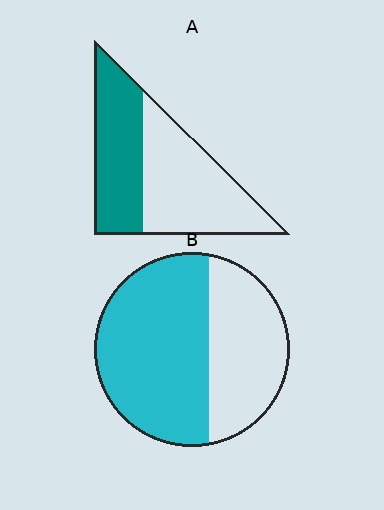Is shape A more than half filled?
No.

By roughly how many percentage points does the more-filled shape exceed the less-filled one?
By roughly 15 percentage points (B over A).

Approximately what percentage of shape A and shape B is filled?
A is approximately 45% and B is approximately 60%.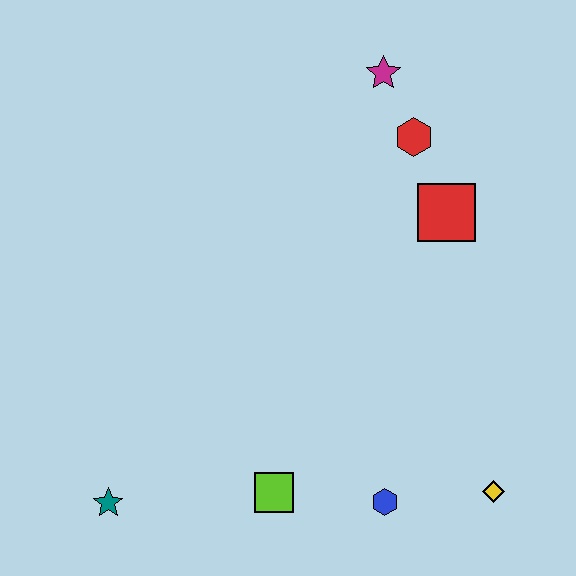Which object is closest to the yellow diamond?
The blue hexagon is closest to the yellow diamond.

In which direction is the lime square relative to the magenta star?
The lime square is below the magenta star.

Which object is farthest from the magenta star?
The teal star is farthest from the magenta star.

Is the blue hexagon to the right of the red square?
No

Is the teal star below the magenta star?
Yes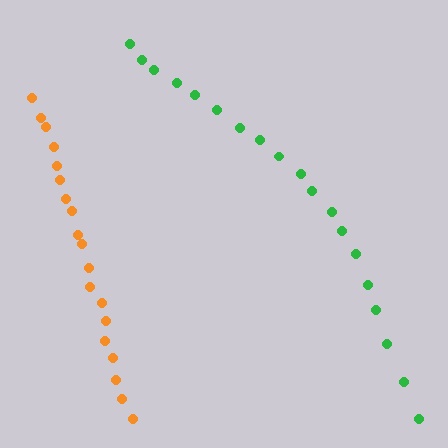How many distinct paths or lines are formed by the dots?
There are 2 distinct paths.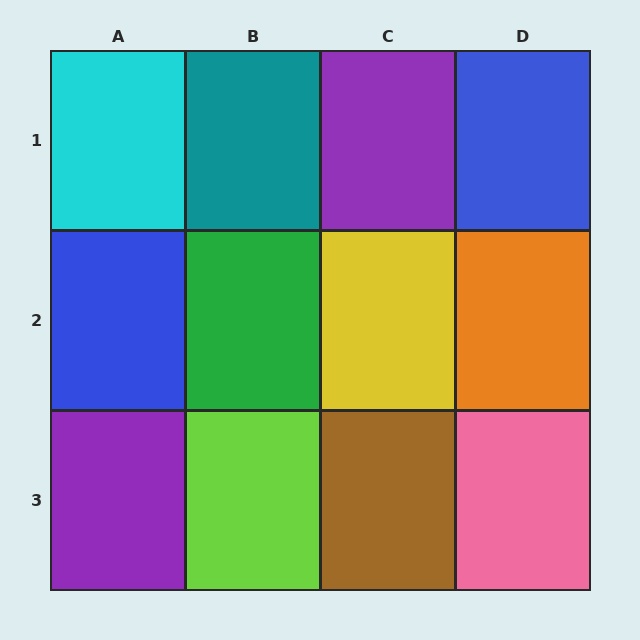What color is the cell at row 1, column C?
Purple.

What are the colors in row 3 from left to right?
Purple, lime, brown, pink.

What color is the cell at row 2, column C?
Yellow.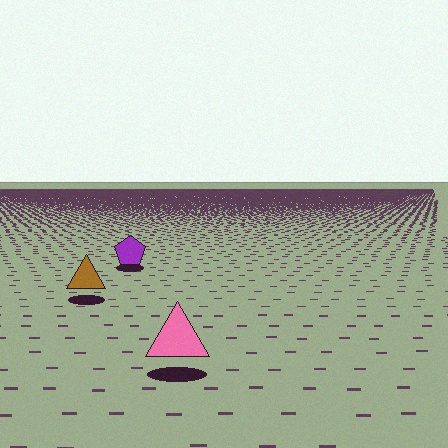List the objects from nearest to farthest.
From nearest to farthest: the pink triangle, the brown triangle, the purple pentagon.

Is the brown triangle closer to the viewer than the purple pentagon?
Yes. The brown triangle is closer — you can tell from the texture gradient: the ground texture is coarser near it.